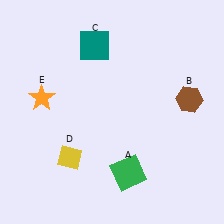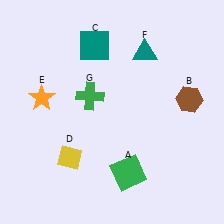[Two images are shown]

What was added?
A teal triangle (F), a green cross (G) were added in Image 2.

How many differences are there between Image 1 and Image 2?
There are 2 differences between the two images.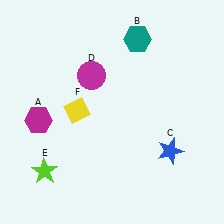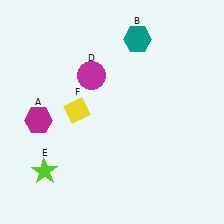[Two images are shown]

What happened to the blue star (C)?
The blue star (C) was removed in Image 2. It was in the bottom-right area of Image 1.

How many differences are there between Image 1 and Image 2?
There is 1 difference between the two images.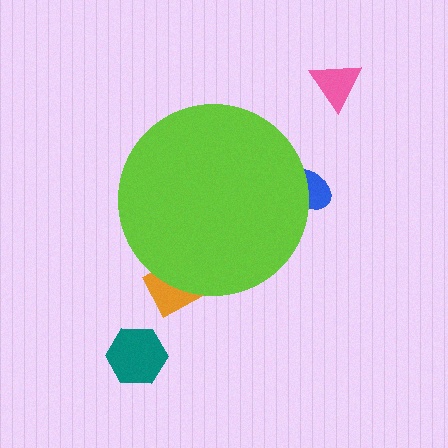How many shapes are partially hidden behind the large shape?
2 shapes are partially hidden.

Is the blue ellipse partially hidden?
Yes, the blue ellipse is partially hidden behind the lime circle.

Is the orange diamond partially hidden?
Yes, the orange diamond is partially hidden behind the lime circle.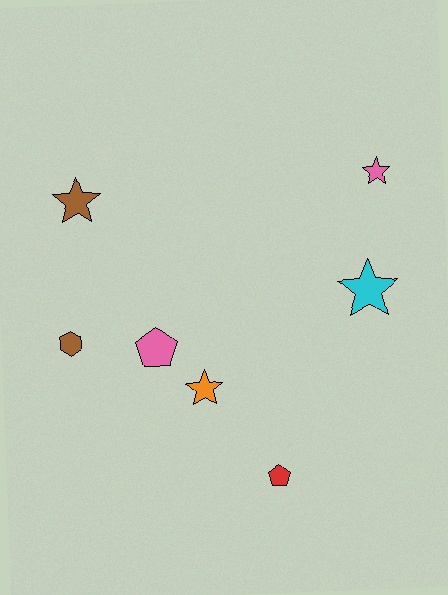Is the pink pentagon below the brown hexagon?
Yes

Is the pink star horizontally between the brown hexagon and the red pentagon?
No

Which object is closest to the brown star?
The brown hexagon is closest to the brown star.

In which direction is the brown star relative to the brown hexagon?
The brown star is above the brown hexagon.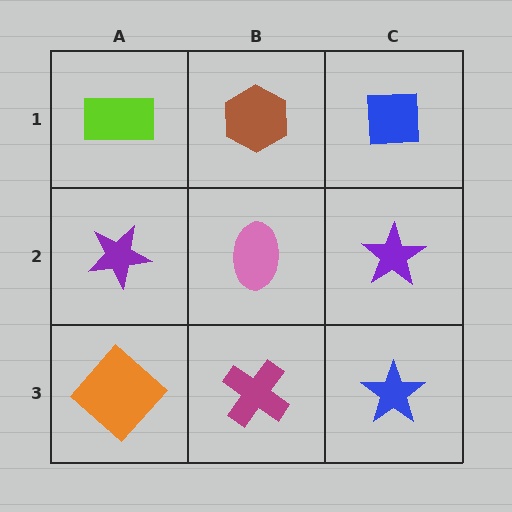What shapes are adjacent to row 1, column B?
A pink ellipse (row 2, column B), a lime rectangle (row 1, column A), a blue square (row 1, column C).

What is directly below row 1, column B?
A pink ellipse.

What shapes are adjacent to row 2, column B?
A brown hexagon (row 1, column B), a magenta cross (row 3, column B), a purple star (row 2, column A), a purple star (row 2, column C).